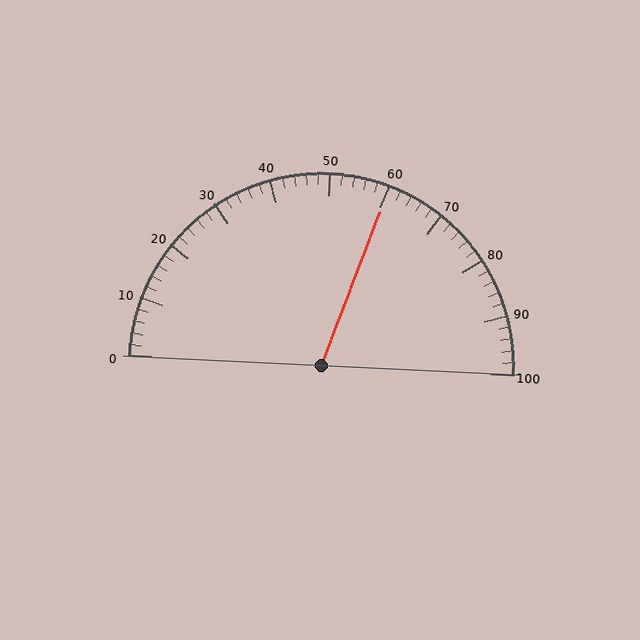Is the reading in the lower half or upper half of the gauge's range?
The reading is in the upper half of the range (0 to 100).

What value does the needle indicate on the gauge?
The needle indicates approximately 60.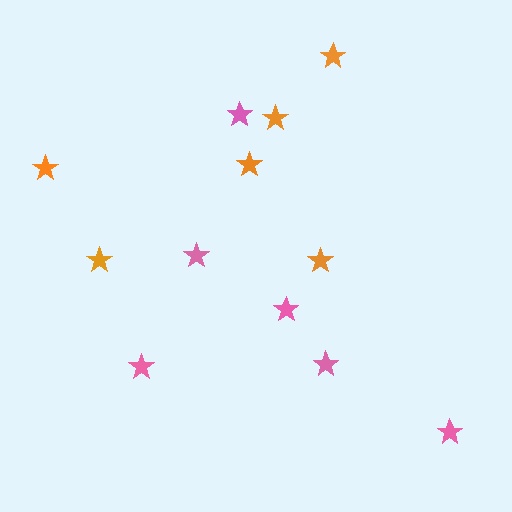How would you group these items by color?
There are 2 groups: one group of orange stars (6) and one group of pink stars (6).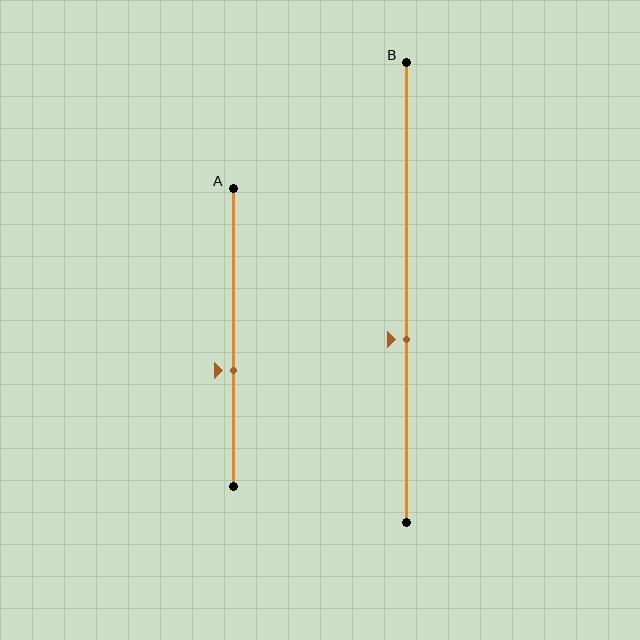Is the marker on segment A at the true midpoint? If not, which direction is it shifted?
No, the marker on segment A is shifted downward by about 11% of the segment length.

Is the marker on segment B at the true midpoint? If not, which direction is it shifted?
No, the marker on segment B is shifted downward by about 10% of the segment length.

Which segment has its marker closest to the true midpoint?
Segment B has its marker closest to the true midpoint.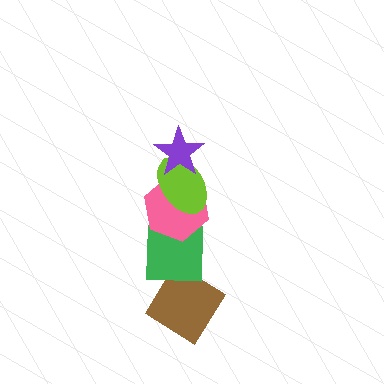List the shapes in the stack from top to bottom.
From top to bottom: the purple star, the lime ellipse, the pink hexagon, the green square, the brown diamond.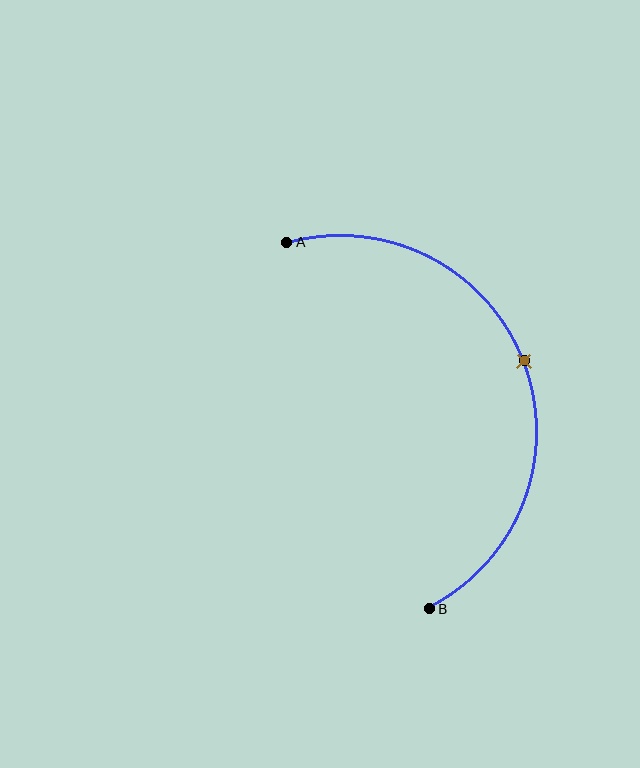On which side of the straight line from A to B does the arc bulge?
The arc bulges to the right of the straight line connecting A and B.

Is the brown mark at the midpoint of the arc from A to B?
Yes. The brown mark lies on the arc at equal arc-length from both A and B — it is the arc midpoint.